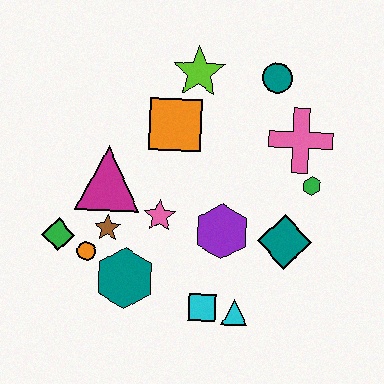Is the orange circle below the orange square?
Yes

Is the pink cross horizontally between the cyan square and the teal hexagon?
No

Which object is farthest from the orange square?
The cyan triangle is farthest from the orange square.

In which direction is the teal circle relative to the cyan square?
The teal circle is above the cyan square.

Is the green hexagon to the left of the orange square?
No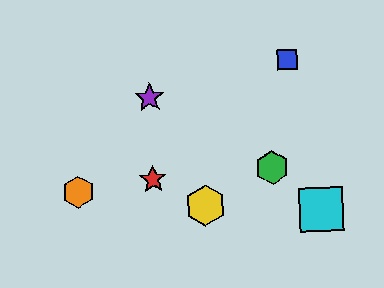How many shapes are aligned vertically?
2 shapes (the red star, the purple star) are aligned vertically.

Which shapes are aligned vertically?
The red star, the purple star are aligned vertically.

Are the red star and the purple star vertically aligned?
Yes, both are at x≈153.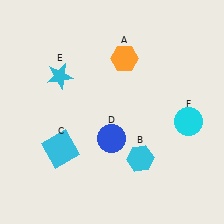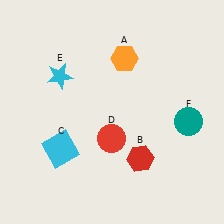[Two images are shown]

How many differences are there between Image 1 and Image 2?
There are 3 differences between the two images.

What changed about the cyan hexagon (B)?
In Image 1, B is cyan. In Image 2, it changed to red.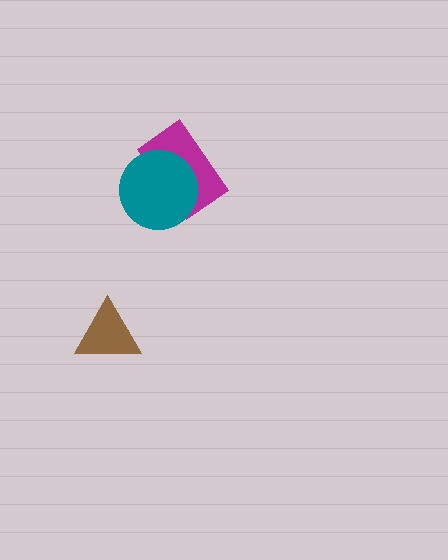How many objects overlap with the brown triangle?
0 objects overlap with the brown triangle.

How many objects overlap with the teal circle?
1 object overlaps with the teal circle.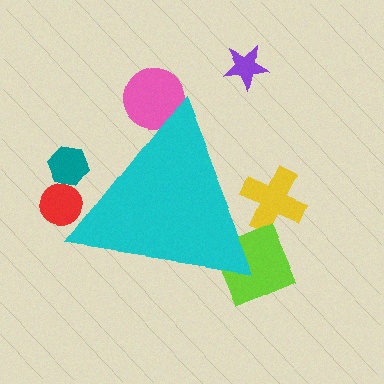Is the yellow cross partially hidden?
Yes, the yellow cross is partially hidden behind the cyan triangle.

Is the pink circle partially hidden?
Yes, the pink circle is partially hidden behind the cyan triangle.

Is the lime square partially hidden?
Yes, the lime square is partially hidden behind the cyan triangle.